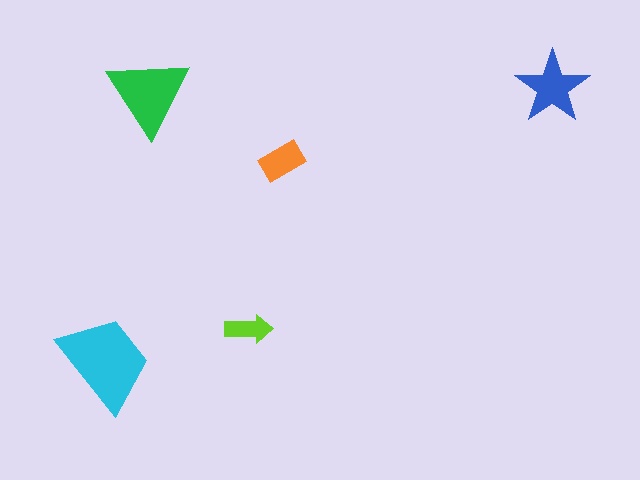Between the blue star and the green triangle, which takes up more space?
The green triangle.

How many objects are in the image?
There are 5 objects in the image.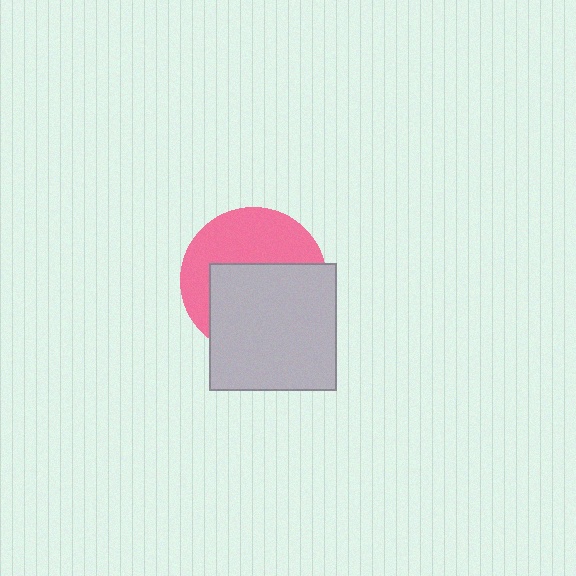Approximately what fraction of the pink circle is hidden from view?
Roughly 55% of the pink circle is hidden behind the light gray square.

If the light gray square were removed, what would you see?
You would see the complete pink circle.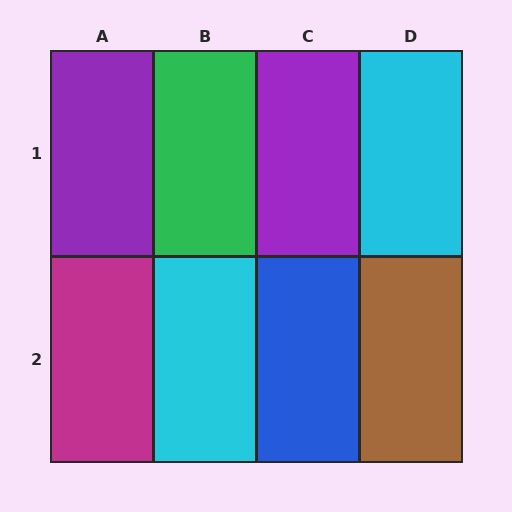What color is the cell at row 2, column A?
Magenta.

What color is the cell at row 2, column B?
Cyan.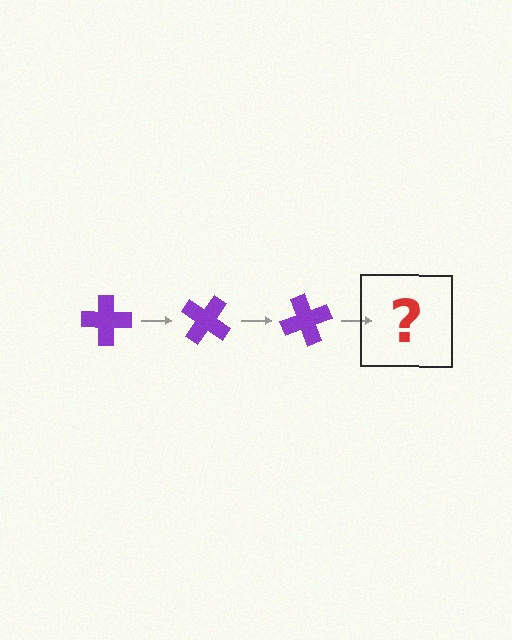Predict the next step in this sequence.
The next step is a purple cross rotated 105 degrees.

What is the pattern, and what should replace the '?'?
The pattern is that the cross rotates 35 degrees each step. The '?' should be a purple cross rotated 105 degrees.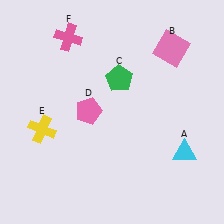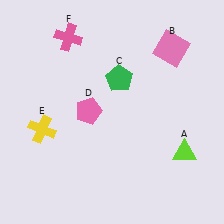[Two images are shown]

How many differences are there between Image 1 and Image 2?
There is 1 difference between the two images.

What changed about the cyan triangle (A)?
In Image 1, A is cyan. In Image 2, it changed to lime.